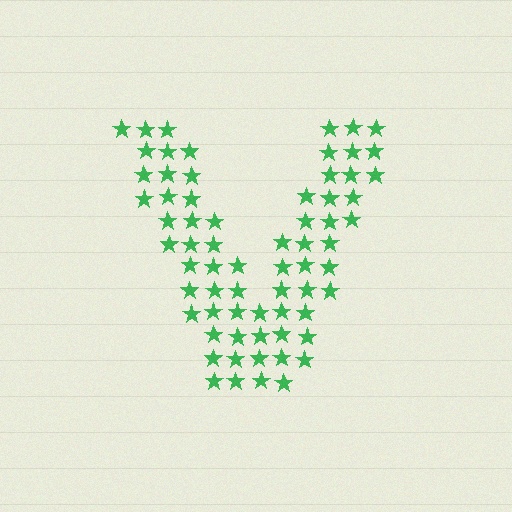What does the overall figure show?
The overall figure shows the letter V.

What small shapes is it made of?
It is made of small stars.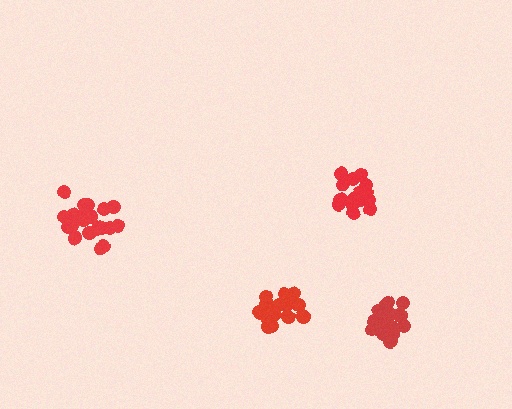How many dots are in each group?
Group 1: 17 dots, Group 2: 21 dots, Group 3: 21 dots, Group 4: 18 dots (77 total).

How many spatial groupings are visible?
There are 4 spatial groupings.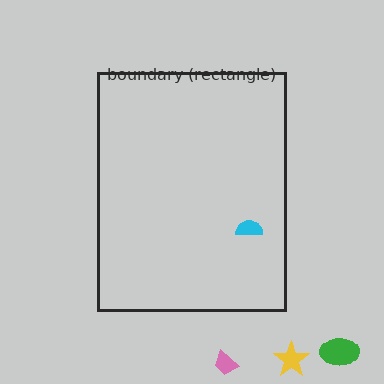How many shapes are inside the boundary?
1 inside, 3 outside.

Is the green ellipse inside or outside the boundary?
Outside.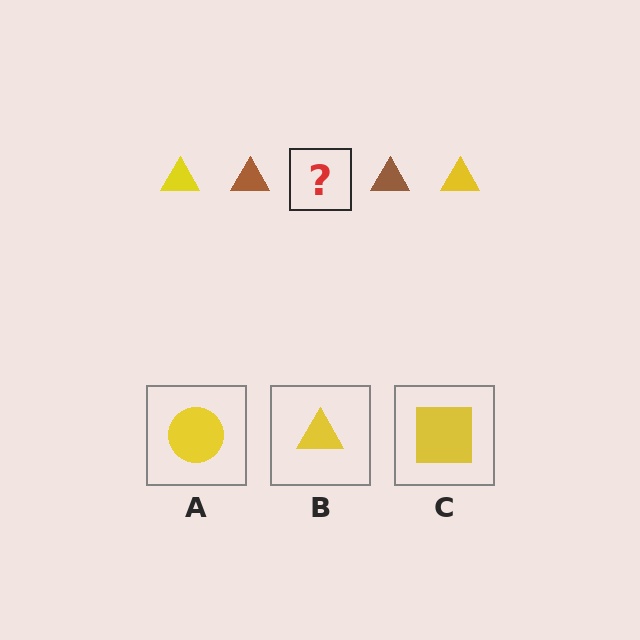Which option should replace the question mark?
Option B.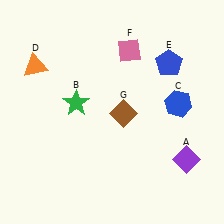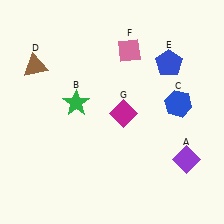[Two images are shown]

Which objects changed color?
D changed from orange to brown. G changed from brown to magenta.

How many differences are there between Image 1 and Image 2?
There are 2 differences between the two images.